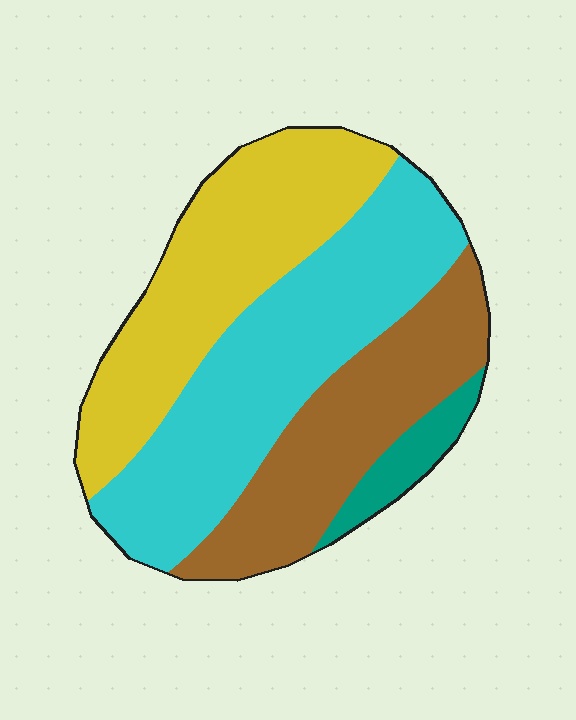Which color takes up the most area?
Cyan, at roughly 40%.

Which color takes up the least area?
Teal, at roughly 5%.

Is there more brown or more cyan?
Cyan.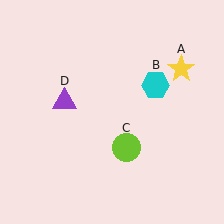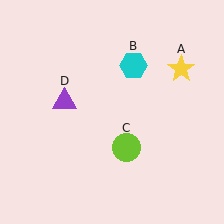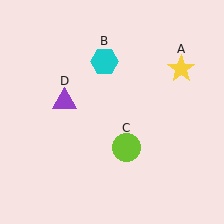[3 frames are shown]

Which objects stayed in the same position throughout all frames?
Yellow star (object A) and lime circle (object C) and purple triangle (object D) remained stationary.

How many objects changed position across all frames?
1 object changed position: cyan hexagon (object B).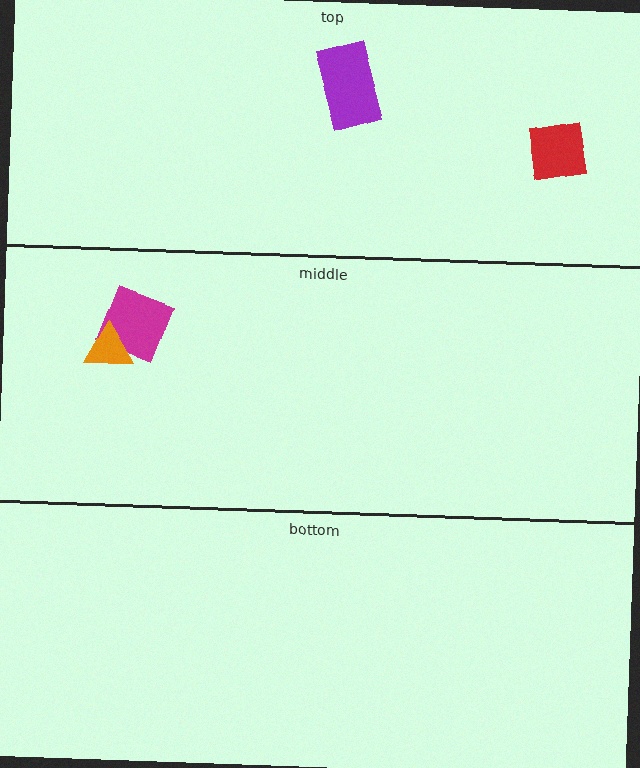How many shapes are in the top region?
2.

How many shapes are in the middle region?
2.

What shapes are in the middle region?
The magenta square, the orange triangle.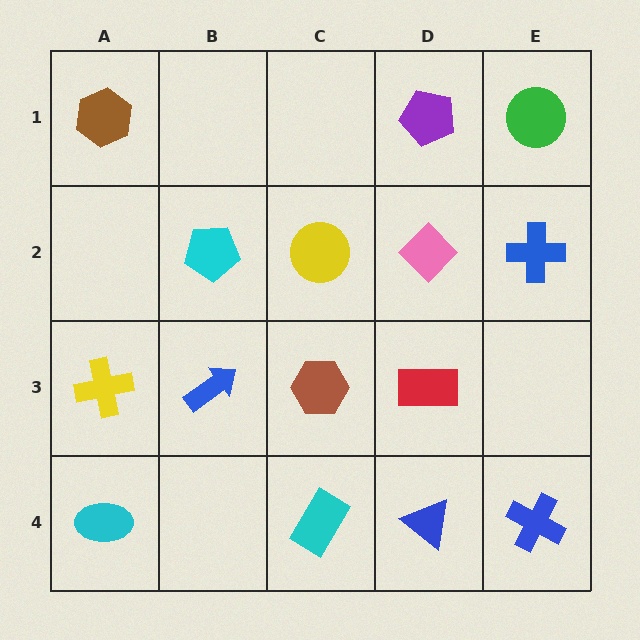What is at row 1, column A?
A brown hexagon.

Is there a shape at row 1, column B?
No, that cell is empty.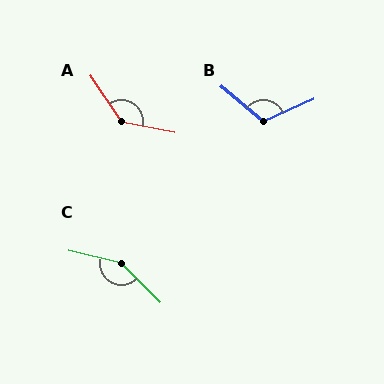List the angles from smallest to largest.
B (116°), A (135°), C (148°).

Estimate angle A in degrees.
Approximately 135 degrees.